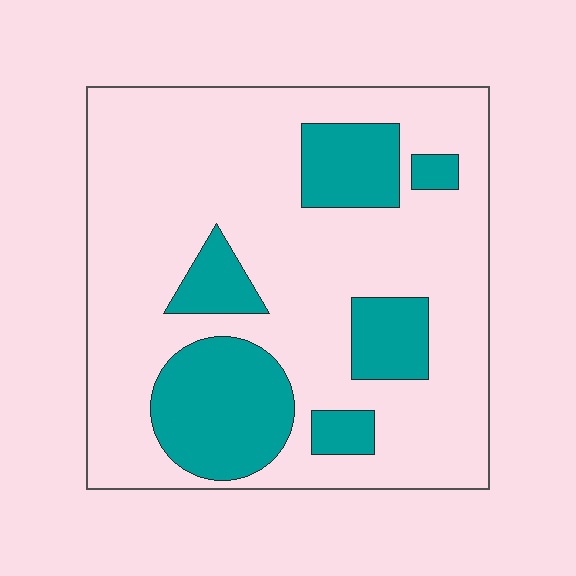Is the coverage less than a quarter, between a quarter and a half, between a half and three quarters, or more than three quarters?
Between a quarter and a half.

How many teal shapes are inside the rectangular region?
6.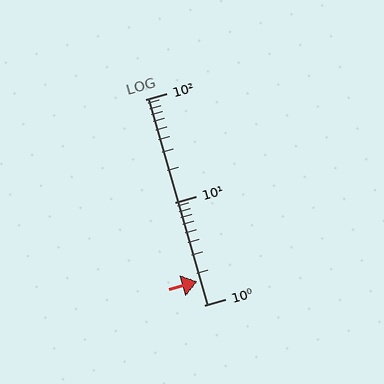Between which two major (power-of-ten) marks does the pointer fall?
The pointer is between 1 and 10.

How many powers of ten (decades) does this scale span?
The scale spans 2 decades, from 1 to 100.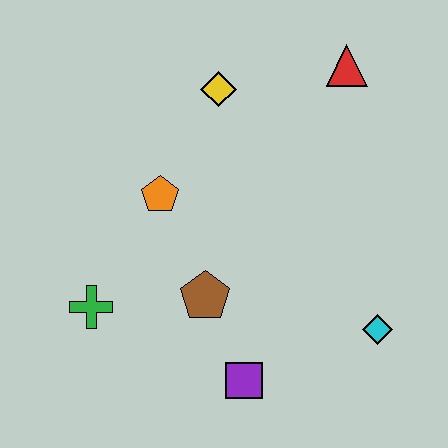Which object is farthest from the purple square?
The red triangle is farthest from the purple square.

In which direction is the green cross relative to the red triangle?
The green cross is to the left of the red triangle.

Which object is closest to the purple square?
The brown pentagon is closest to the purple square.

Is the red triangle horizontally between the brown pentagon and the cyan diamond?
Yes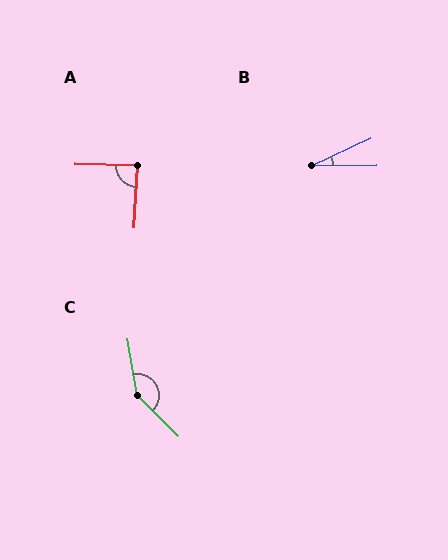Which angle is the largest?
C, at approximately 145 degrees.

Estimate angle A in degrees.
Approximately 88 degrees.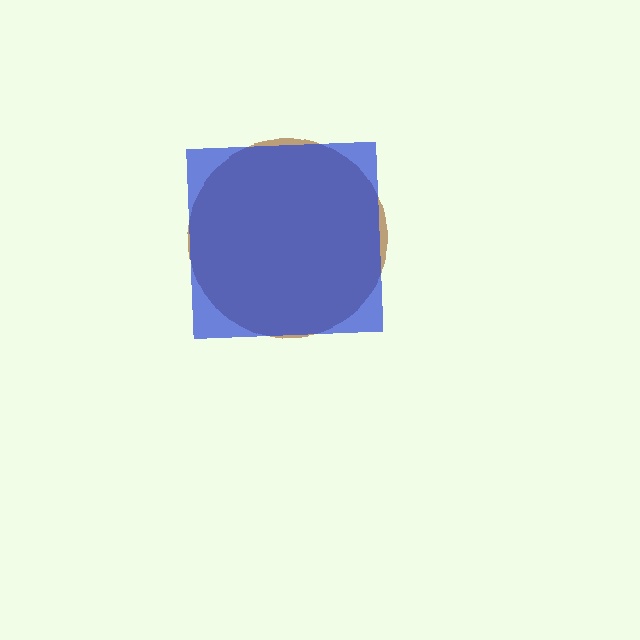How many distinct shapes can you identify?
There are 2 distinct shapes: a brown circle, a blue square.